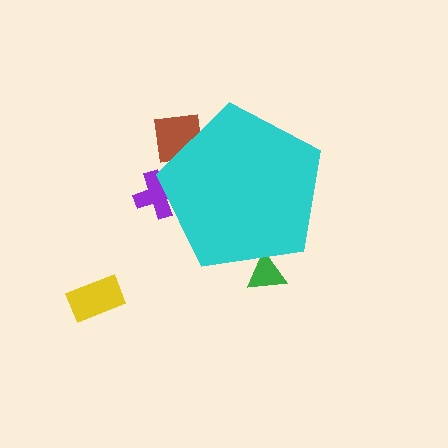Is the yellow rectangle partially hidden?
No, the yellow rectangle is fully visible.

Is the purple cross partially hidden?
Yes, the purple cross is partially hidden behind the cyan pentagon.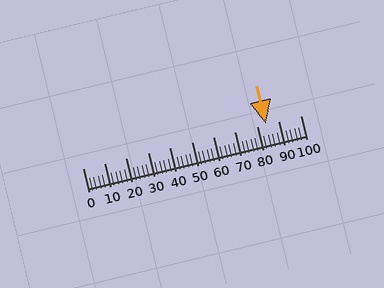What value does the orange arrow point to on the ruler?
The orange arrow points to approximately 84.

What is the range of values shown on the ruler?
The ruler shows values from 0 to 100.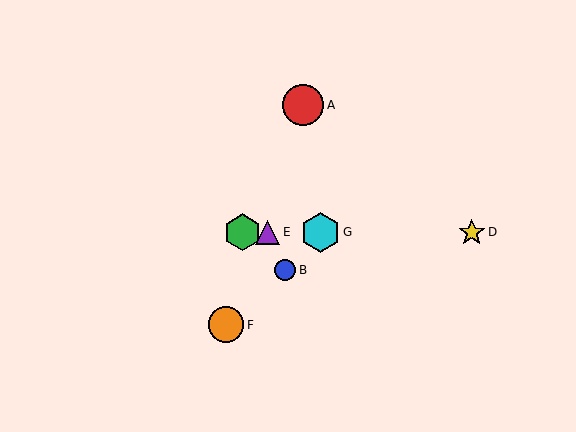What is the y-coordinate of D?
Object D is at y≈232.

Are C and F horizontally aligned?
No, C is at y≈232 and F is at y≈325.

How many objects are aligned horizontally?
4 objects (C, D, E, G) are aligned horizontally.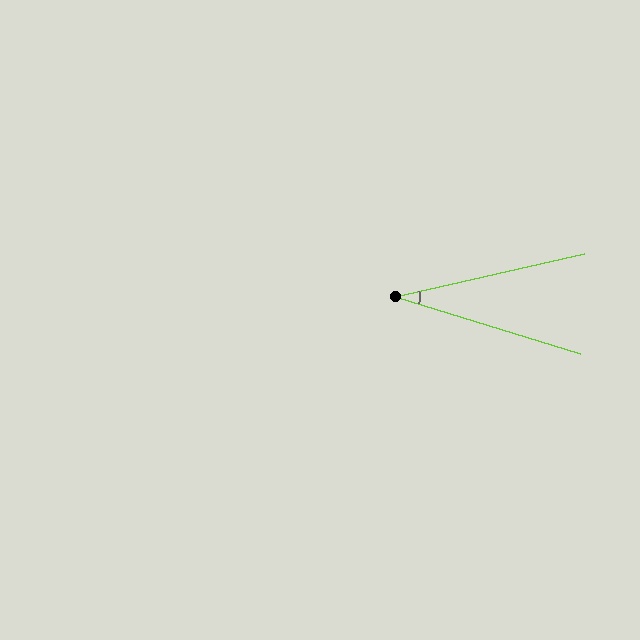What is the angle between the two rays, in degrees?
Approximately 30 degrees.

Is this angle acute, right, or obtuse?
It is acute.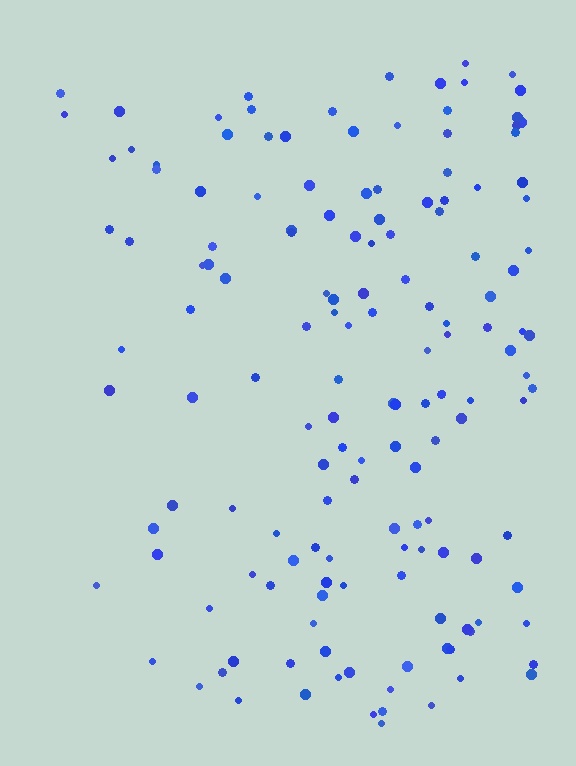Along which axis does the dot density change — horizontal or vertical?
Horizontal.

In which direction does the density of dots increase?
From left to right, with the right side densest.